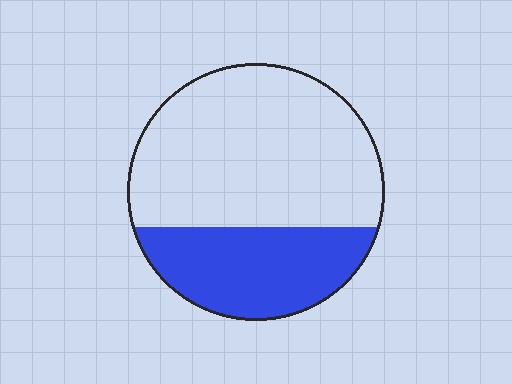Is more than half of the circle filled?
No.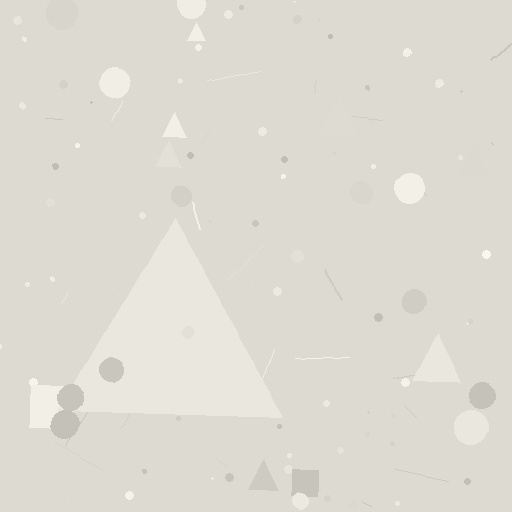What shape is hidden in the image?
A triangle is hidden in the image.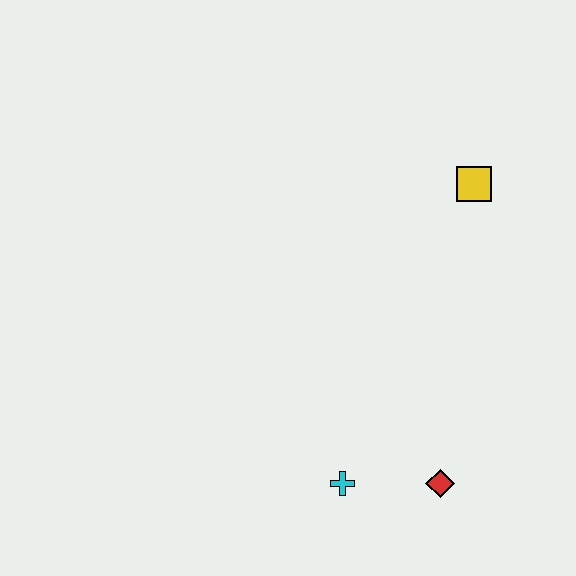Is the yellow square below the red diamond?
No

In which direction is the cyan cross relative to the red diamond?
The cyan cross is to the left of the red diamond.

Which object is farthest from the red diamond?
The yellow square is farthest from the red diamond.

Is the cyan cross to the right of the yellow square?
No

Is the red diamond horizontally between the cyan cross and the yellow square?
Yes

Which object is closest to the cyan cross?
The red diamond is closest to the cyan cross.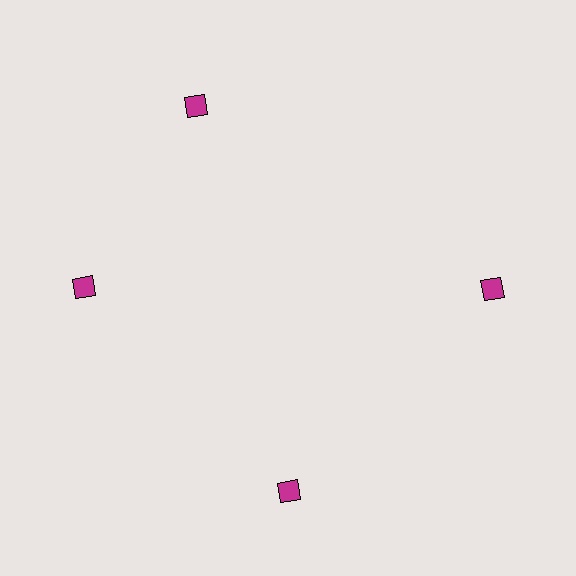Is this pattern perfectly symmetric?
No. The 4 magenta squares are arranged in a ring, but one element near the 12 o'clock position is rotated out of alignment along the ring, breaking the 4-fold rotational symmetry.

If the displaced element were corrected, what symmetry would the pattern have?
It would have 4-fold rotational symmetry — the pattern would map onto itself every 90 degrees.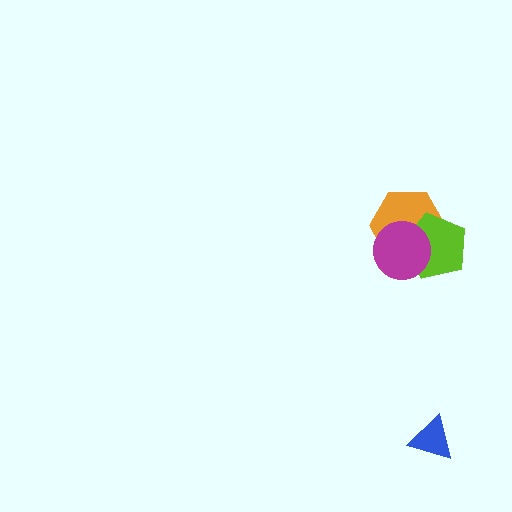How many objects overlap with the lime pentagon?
2 objects overlap with the lime pentagon.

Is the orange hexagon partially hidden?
Yes, it is partially covered by another shape.